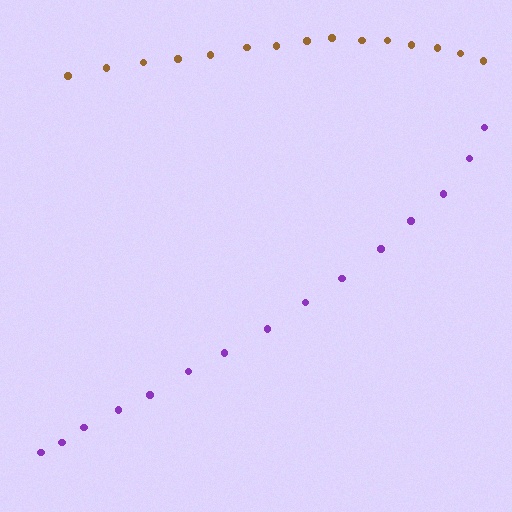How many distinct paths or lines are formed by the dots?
There are 2 distinct paths.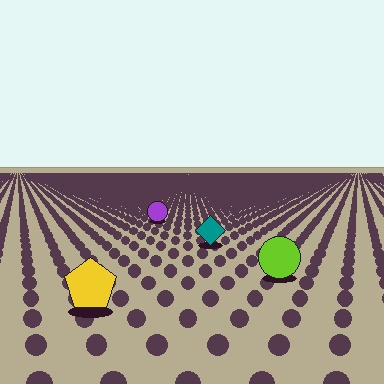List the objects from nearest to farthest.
From nearest to farthest: the yellow pentagon, the lime circle, the teal diamond, the purple circle.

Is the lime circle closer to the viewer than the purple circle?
Yes. The lime circle is closer — you can tell from the texture gradient: the ground texture is coarser near it.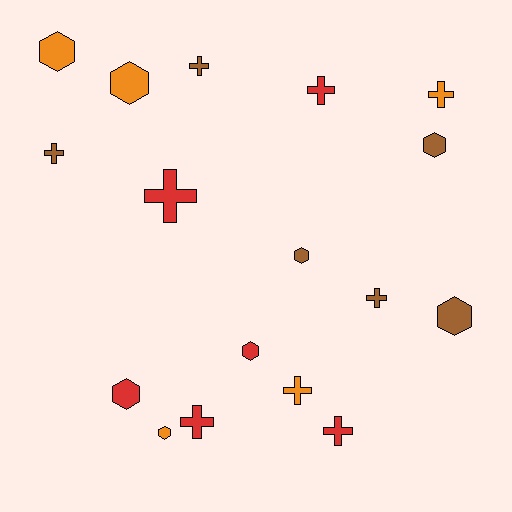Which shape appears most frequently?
Cross, with 9 objects.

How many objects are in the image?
There are 17 objects.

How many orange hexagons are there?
There are 3 orange hexagons.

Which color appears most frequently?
Brown, with 6 objects.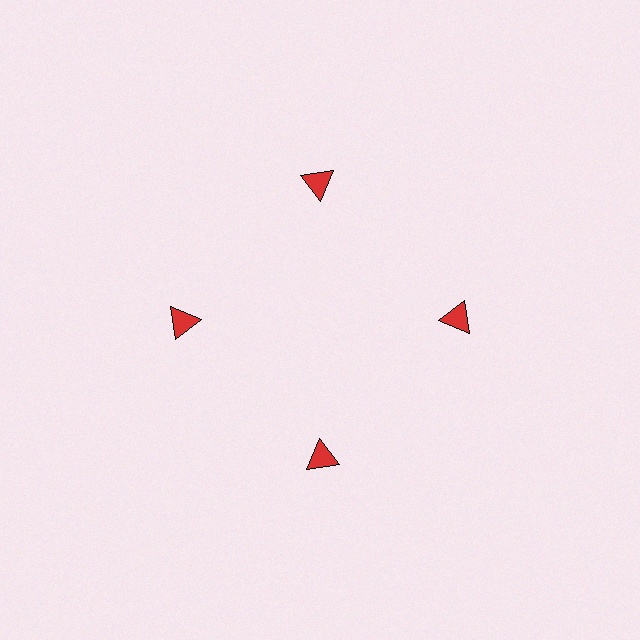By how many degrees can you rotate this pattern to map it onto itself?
The pattern maps onto itself every 90 degrees of rotation.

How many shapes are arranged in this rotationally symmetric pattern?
There are 4 shapes, arranged in 4 groups of 1.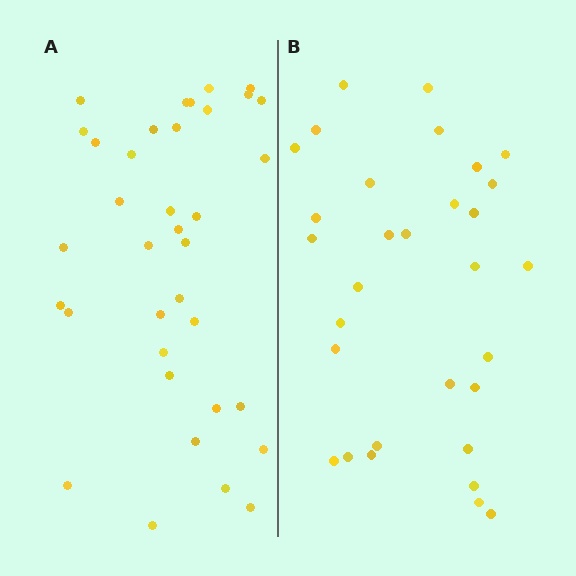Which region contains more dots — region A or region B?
Region A (the left region) has more dots.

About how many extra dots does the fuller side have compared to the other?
Region A has about 5 more dots than region B.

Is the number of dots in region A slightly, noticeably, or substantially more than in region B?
Region A has only slightly more — the two regions are fairly close. The ratio is roughly 1.2 to 1.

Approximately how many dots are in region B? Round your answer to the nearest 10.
About 30 dots. (The exact count is 31, which rounds to 30.)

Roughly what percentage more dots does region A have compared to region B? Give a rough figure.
About 15% more.